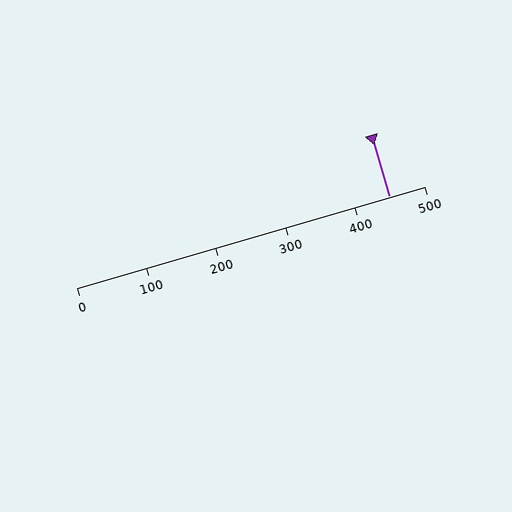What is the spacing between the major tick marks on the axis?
The major ticks are spaced 100 apart.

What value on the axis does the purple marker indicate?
The marker indicates approximately 450.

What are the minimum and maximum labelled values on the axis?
The axis runs from 0 to 500.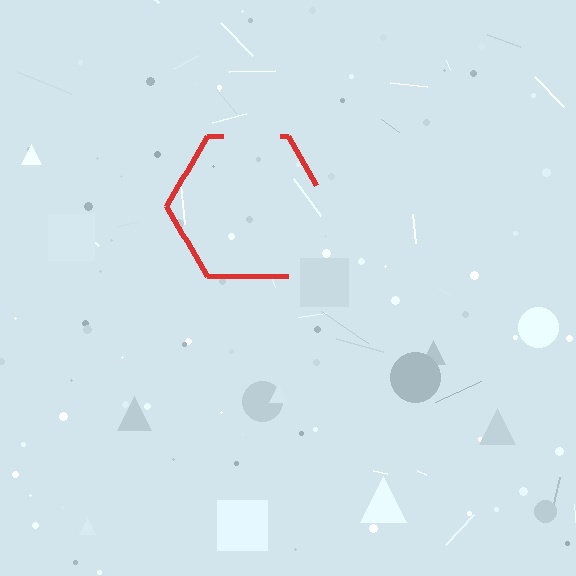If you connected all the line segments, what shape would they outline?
They would outline a hexagon.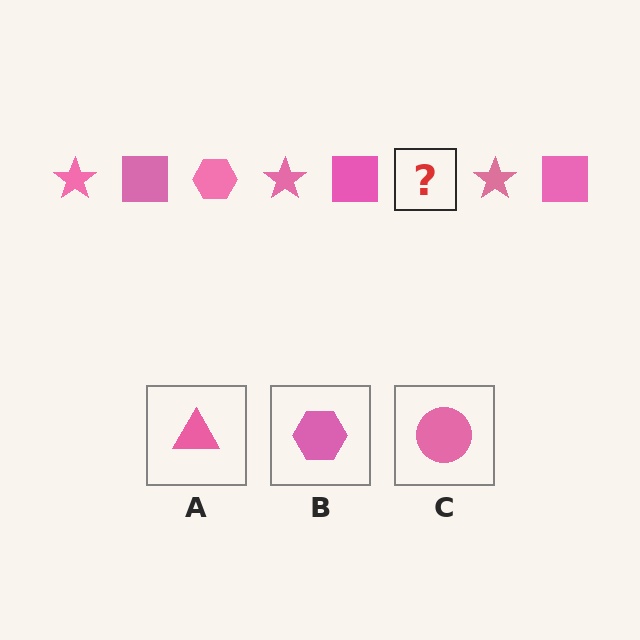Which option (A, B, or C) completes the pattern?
B.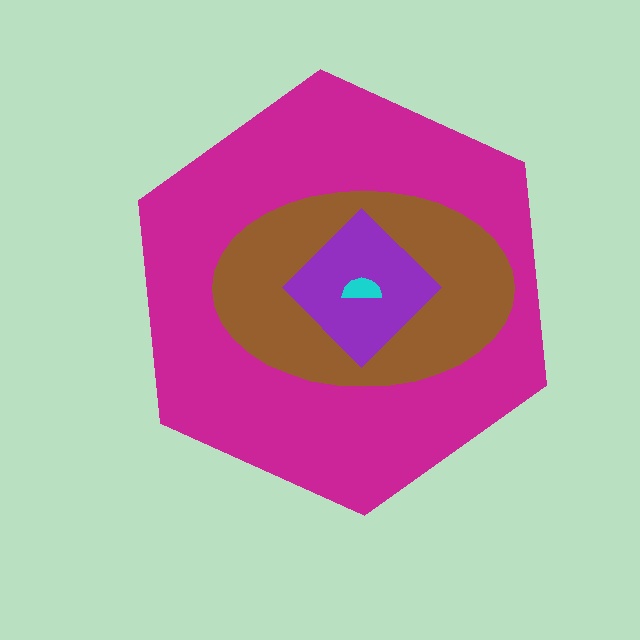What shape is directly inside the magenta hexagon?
The brown ellipse.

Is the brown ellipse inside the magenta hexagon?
Yes.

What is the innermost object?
The cyan semicircle.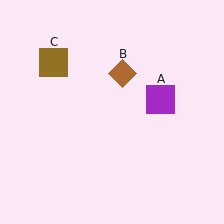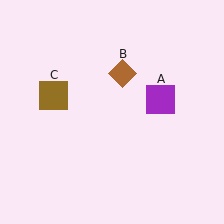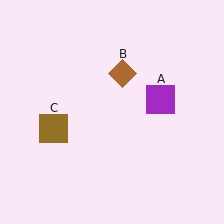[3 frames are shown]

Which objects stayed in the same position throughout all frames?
Purple square (object A) and brown diamond (object B) remained stationary.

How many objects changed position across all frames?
1 object changed position: brown square (object C).